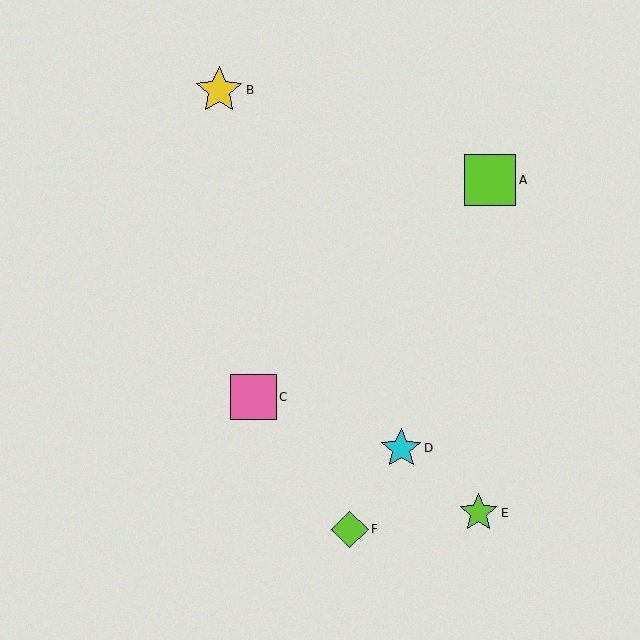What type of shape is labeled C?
Shape C is a pink square.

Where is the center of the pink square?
The center of the pink square is at (253, 397).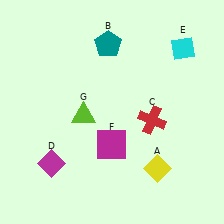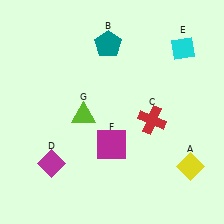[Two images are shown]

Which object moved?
The yellow diamond (A) moved right.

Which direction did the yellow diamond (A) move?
The yellow diamond (A) moved right.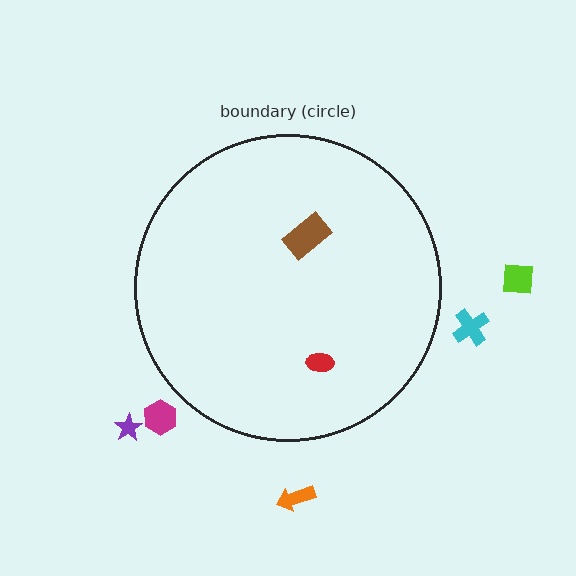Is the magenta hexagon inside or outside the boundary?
Outside.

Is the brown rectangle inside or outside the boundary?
Inside.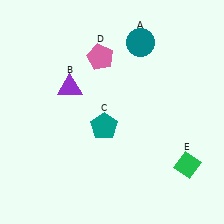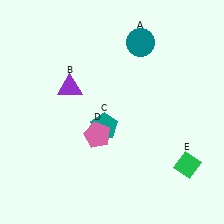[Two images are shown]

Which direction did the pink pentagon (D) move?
The pink pentagon (D) moved down.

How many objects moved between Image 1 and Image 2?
1 object moved between the two images.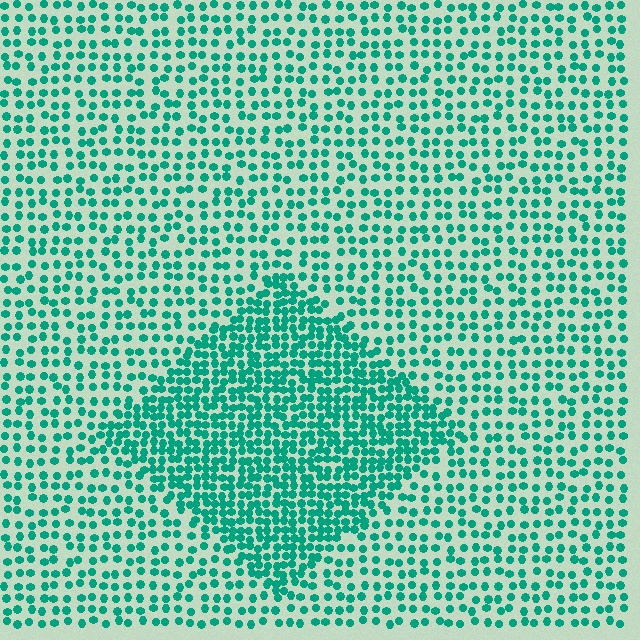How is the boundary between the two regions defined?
The boundary is defined by a change in element density (approximately 2.0x ratio). All elements are the same color, size, and shape.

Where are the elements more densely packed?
The elements are more densely packed inside the diamond boundary.